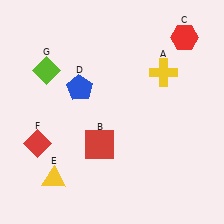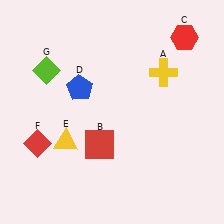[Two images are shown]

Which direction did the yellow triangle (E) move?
The yellow triangle (E) moved up.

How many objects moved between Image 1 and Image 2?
1 object moved between the two images.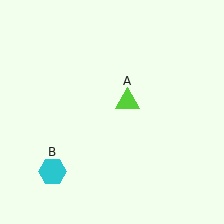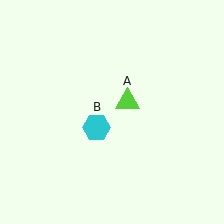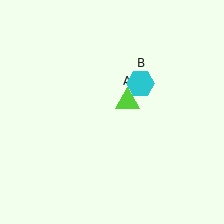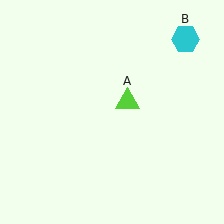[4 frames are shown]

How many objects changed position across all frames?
1 object changed position: cyan hexagon (object B).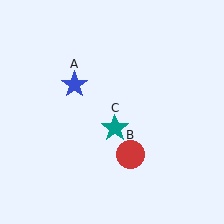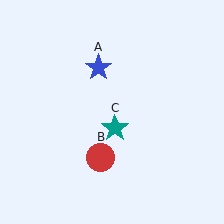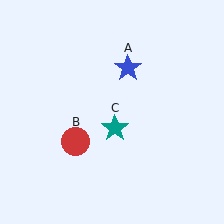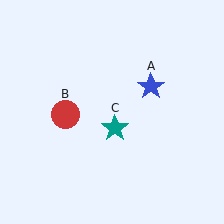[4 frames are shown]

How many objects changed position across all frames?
2 objects changed position: blue star (object A), red circle (object B).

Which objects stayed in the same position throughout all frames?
Teal star (object C) remained stationary.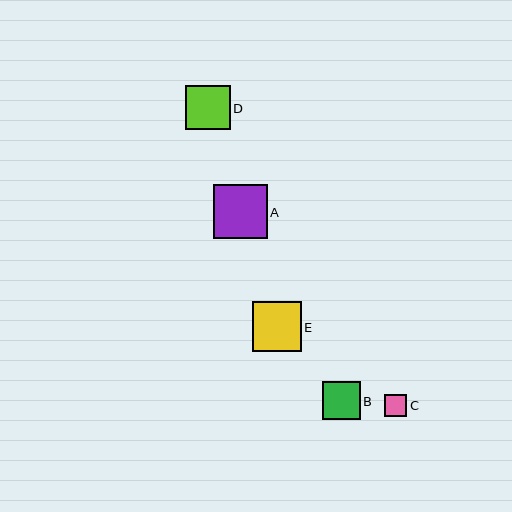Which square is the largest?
Square A is the largest with a size of approximately 54 pixels.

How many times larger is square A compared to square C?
Square A is approximately 2.4 times the size of square C.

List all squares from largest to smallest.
From largest to smallest: A, E, D, B, C.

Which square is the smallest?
Square C is the smallest with a size of approximately 22 pixels.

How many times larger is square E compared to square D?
Square E is approximately 1.1 times the size of square D.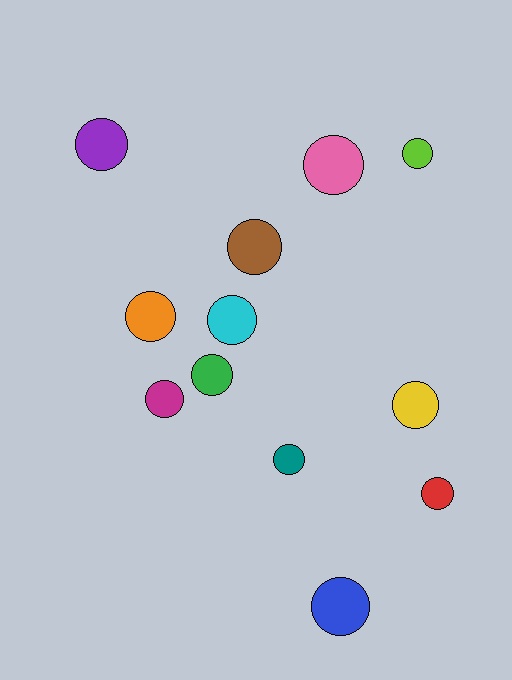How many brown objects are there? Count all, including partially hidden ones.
There is 1 brown object.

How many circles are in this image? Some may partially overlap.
There are 12 circles.